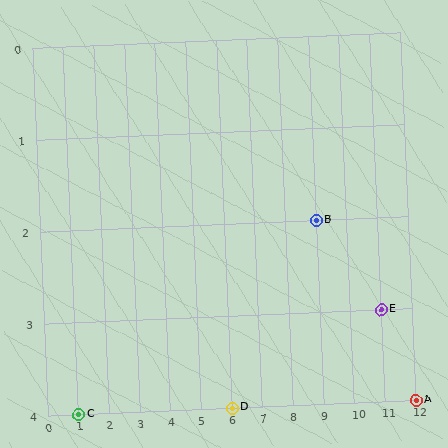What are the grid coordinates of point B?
Point B is at grid coordinates (9, 2).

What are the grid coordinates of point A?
Point A is at grid coordinates (12, 4).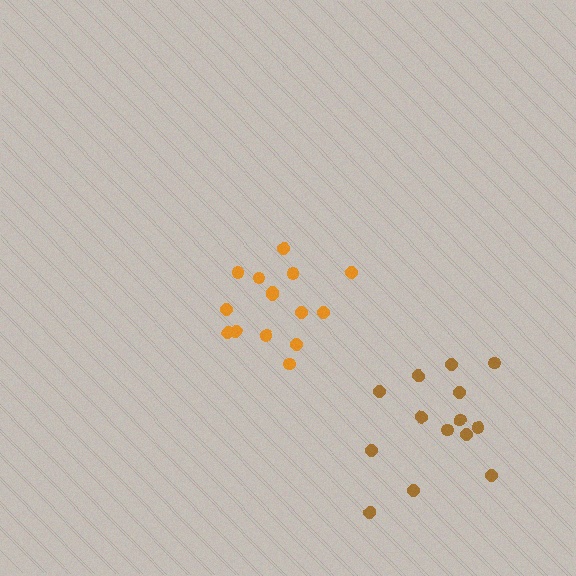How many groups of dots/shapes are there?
There are 2 groups.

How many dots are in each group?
Group 1: 15 dots, Group 2: 14 dots (29 total).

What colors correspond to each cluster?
The clusters are colored: orange, brown.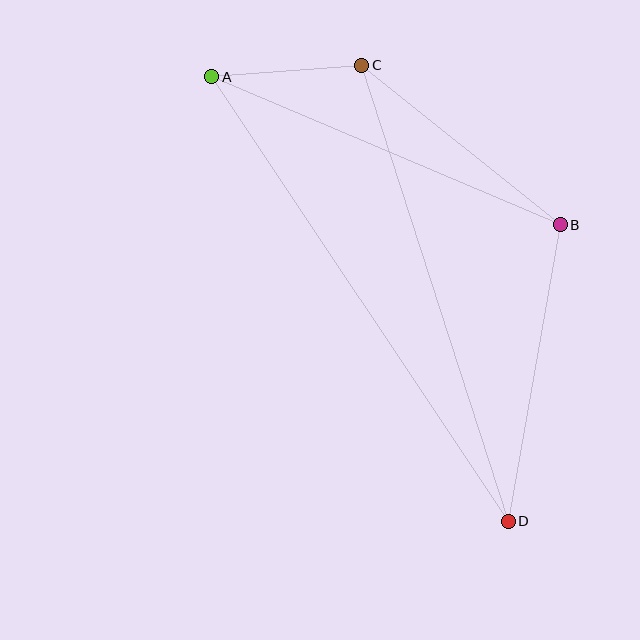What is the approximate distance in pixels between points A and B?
The distance between A and B is approximately 379 pixels.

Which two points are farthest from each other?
Points A and D are farthest from each other.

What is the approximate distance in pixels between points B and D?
The distance between B and D is approximately 301 pixels.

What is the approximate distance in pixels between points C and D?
The distance between C and D is approximately 479 pixels.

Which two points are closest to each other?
Points A and C are closest to each other.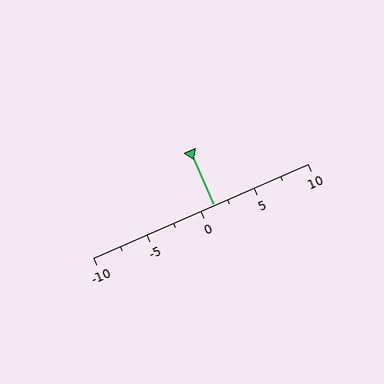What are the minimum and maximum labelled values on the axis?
The axis runs from -10 to 10.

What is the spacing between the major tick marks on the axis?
The major ticks are spaced 5 apart.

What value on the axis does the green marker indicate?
The marker indicates approximately 1.2.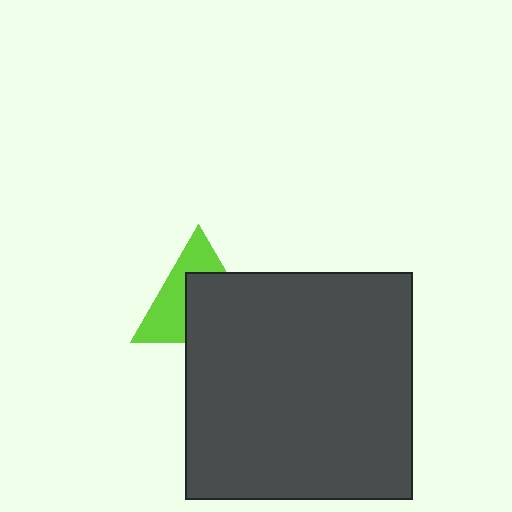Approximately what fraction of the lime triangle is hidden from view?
Roughly 54% of the lime triangle is hidden behind the dark gray square.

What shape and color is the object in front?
The object in front is a dark gray square.